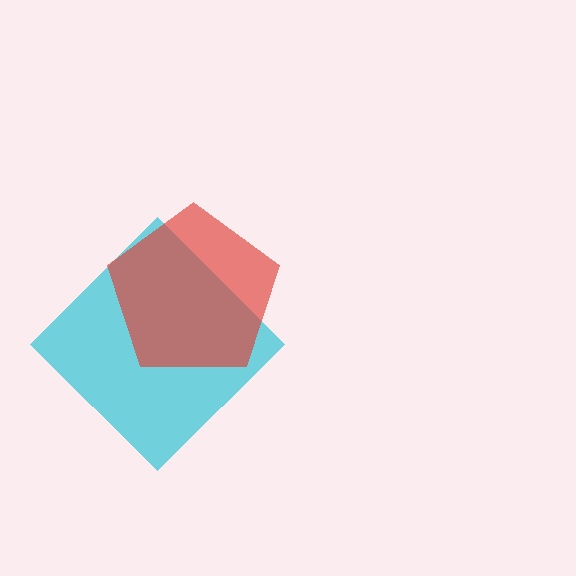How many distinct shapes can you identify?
There are 2 distinct shapes: a cyan diamond, a red pentagon.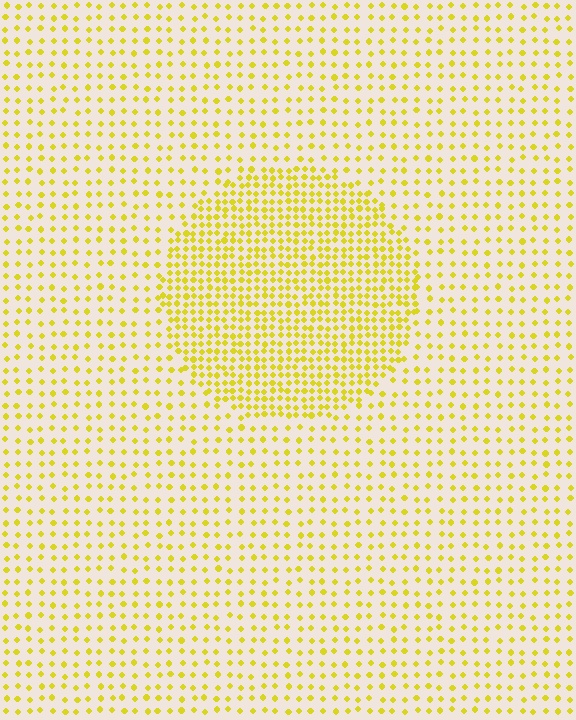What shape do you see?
I see a circle.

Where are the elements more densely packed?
The elements are more densely packed inside the circle boundary.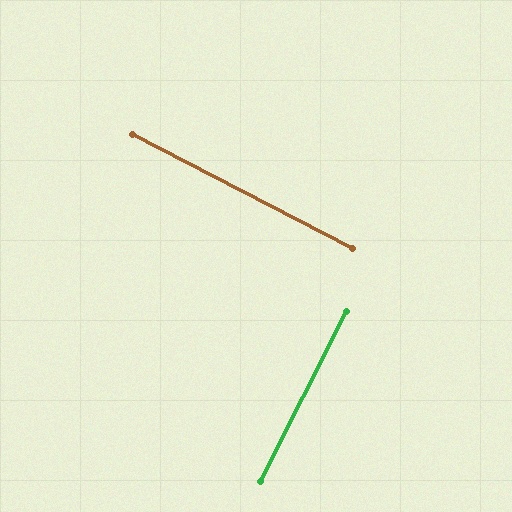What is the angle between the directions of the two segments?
Approximately 89 degrees.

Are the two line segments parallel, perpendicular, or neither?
Perpendicular — they meet at approximately 89°.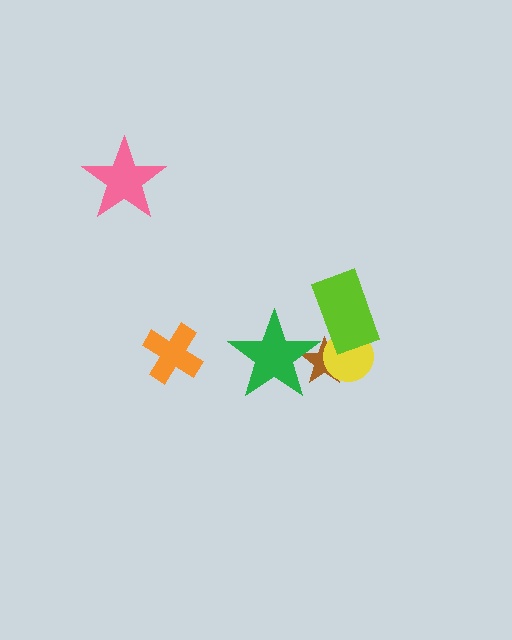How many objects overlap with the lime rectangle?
2 objects overlap with the lime rectangle.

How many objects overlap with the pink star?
0 objects overlap with the pink star.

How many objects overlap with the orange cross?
0 objects overlap with the orange cross.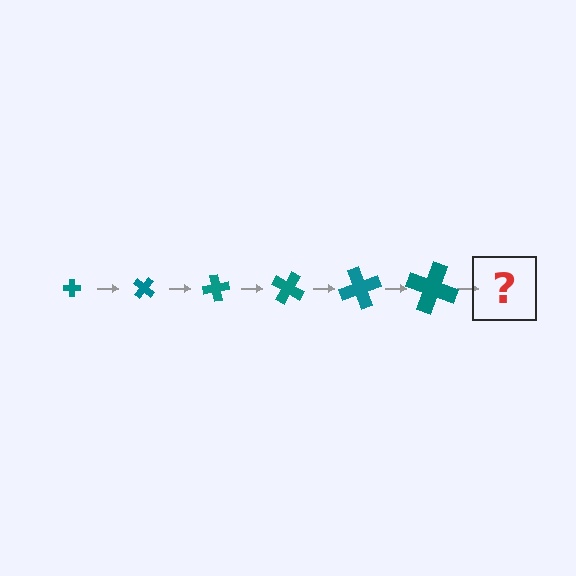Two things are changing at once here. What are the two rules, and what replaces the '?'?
The two rules are that the cross grows larger each step and it rotates 40 degrees each step. The '?' should be a cross, larger than the previous one and rotated 240 degrees from the start.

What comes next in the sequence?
The next element should be a cross, larger than the previous one and rotated 240 degrees from the start.